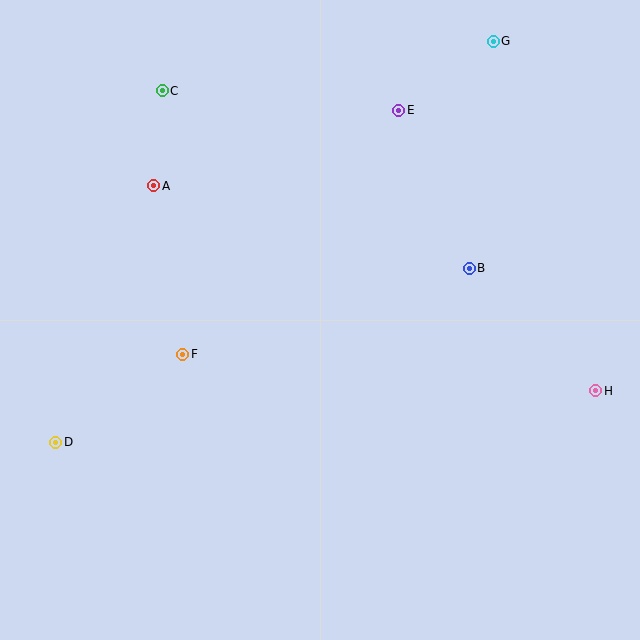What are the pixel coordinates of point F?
Point F is at (183, 354).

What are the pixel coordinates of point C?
Point C is at (162, 91).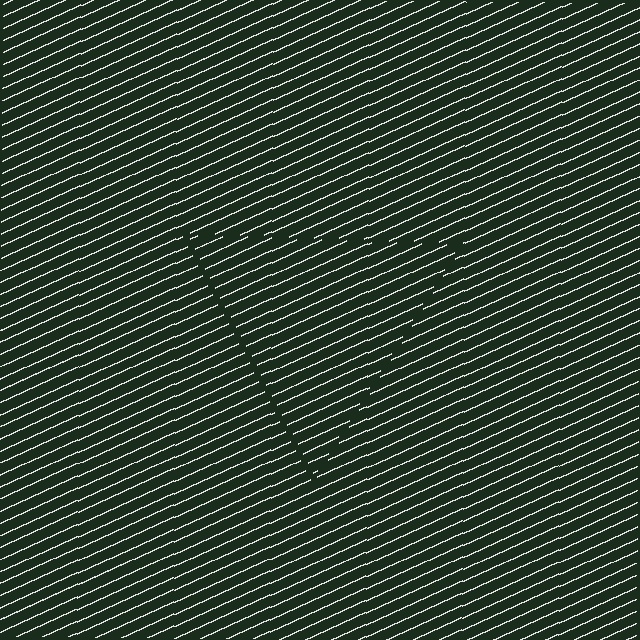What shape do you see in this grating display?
An illusory triangle. The interior of the shape contains the same grating, shifted by half a period — the contour is defined by the phase discontinuity where line-ends from the inner and outer gratings abut.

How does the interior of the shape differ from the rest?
The interior of the shape contains the same grating, shifted by half a period — the contour is defined by the phase discontinuity where line-ends from the inner and outer gratings abut.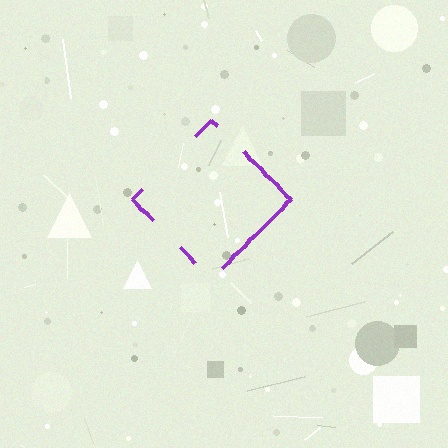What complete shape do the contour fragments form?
The contour fragments form a diamond.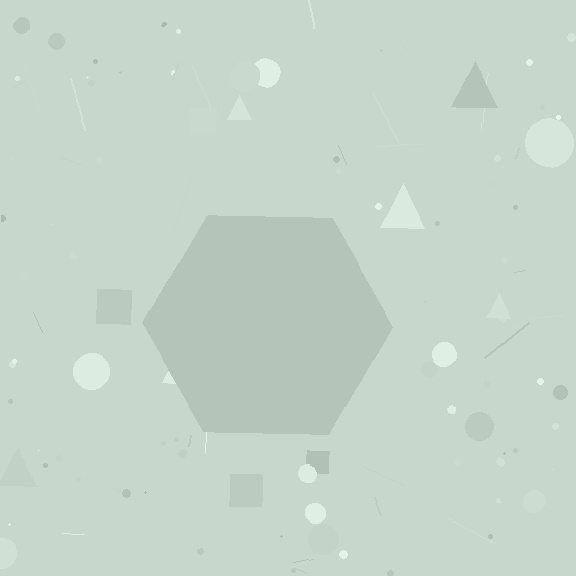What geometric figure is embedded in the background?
A hexagon is embedded in the background.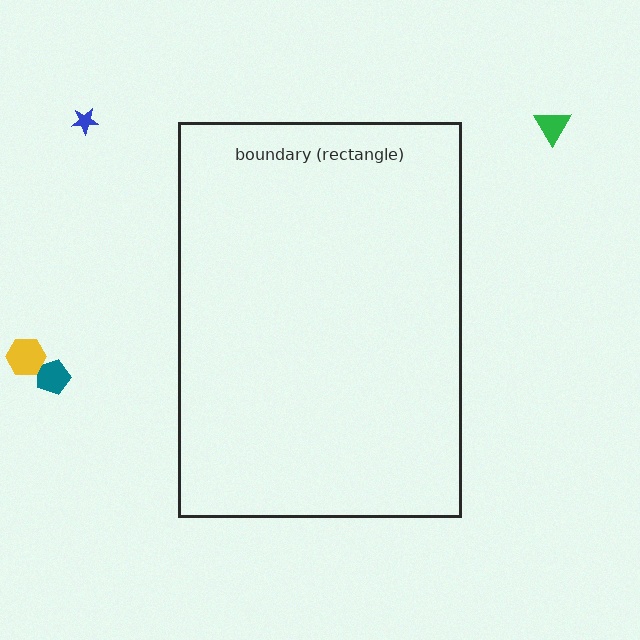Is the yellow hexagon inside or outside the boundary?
Outside.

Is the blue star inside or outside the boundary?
Outside.